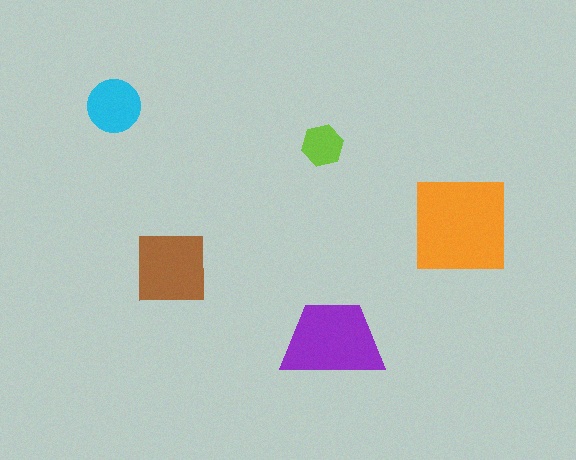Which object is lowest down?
The purple trapezoid is bottommost.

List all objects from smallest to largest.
The lime hexagon, the cyan circle, the brown square, the purple trapezoid, the orange square.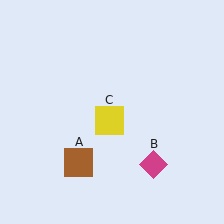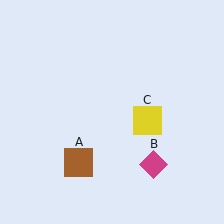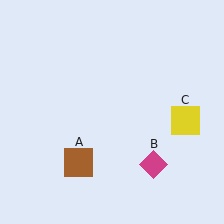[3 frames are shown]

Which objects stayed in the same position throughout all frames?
Brown square (object A) and magenta diamond (object B) remained stationary.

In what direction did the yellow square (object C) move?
The yellow square (object C) moved right.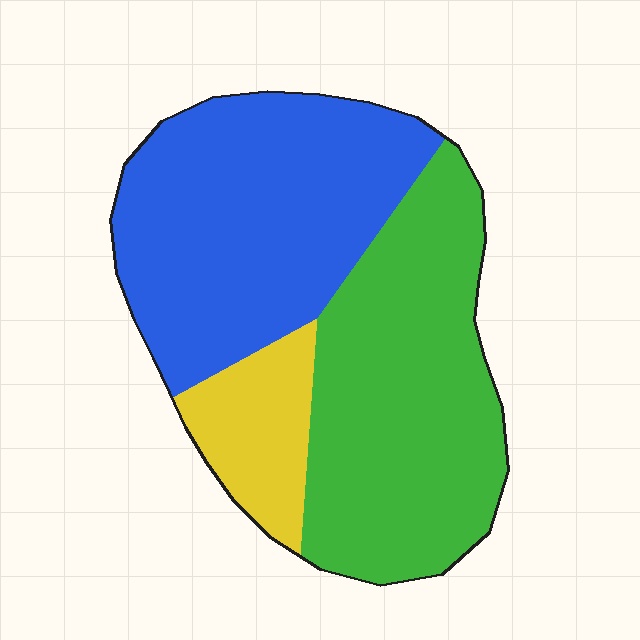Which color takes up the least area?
Yellow, at roughly 15%.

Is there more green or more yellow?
Green.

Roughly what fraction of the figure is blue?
Blue takes up about two fifths (2/5) of the figure.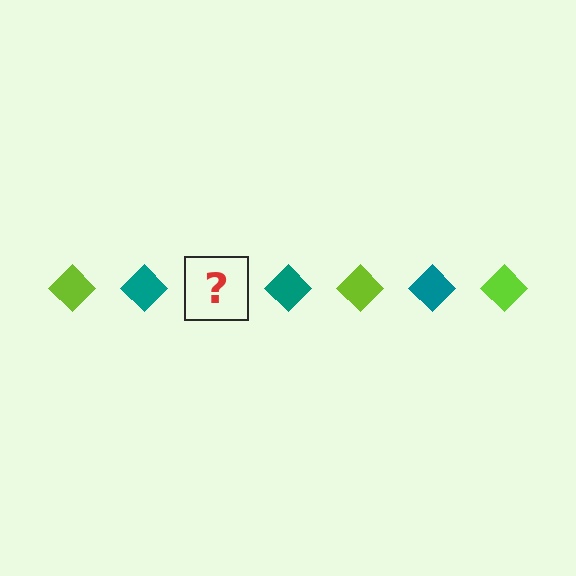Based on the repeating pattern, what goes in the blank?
The blank should be a lime diamond.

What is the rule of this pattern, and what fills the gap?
The rule is that the pattern cycles through lime, teal diamonds. The gap should be filled with a lime diamond.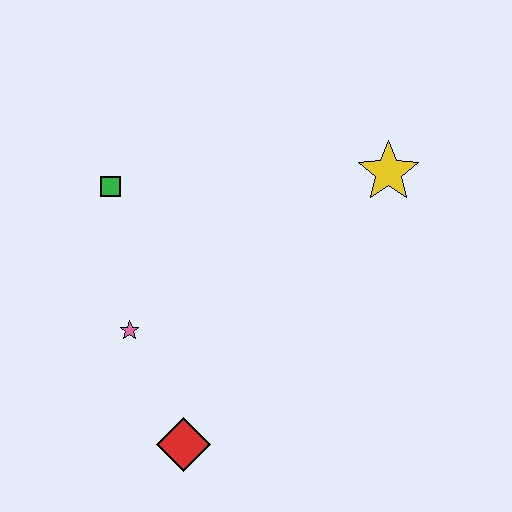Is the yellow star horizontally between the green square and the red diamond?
No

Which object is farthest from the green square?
The yellow star is farthest from the green square.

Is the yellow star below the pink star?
No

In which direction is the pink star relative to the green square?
The pink star is below the green square.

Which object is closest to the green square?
The pink star is closest to the green square.